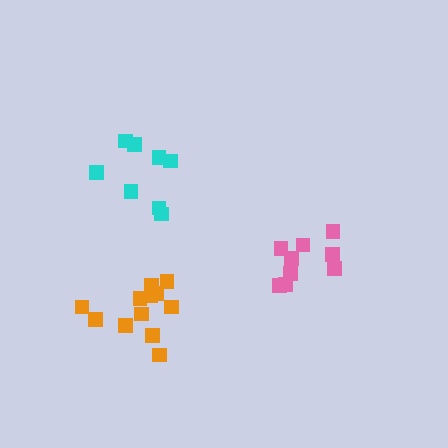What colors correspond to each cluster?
The clusters are colored: pink, cyan, orange.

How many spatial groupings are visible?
There are 3 spatial groupings.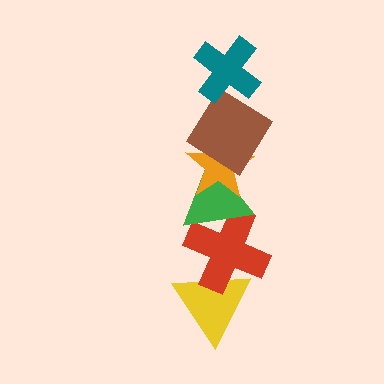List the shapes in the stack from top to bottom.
From top to bottom: the teal cross, the brown diamond, the orange star, the green triangle, the red cross, the yellow triangle.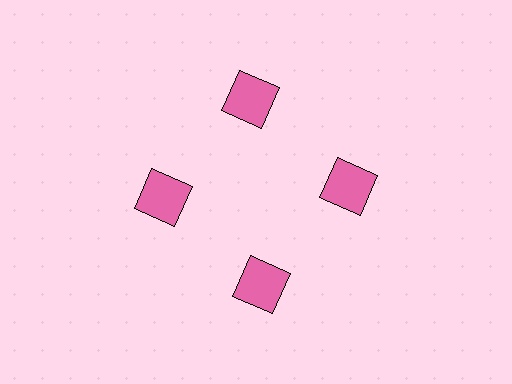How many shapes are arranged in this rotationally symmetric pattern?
There are 4 shapes, arranged in 4 groups of 1.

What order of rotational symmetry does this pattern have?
This pattern has 4-fold rotational symmetry.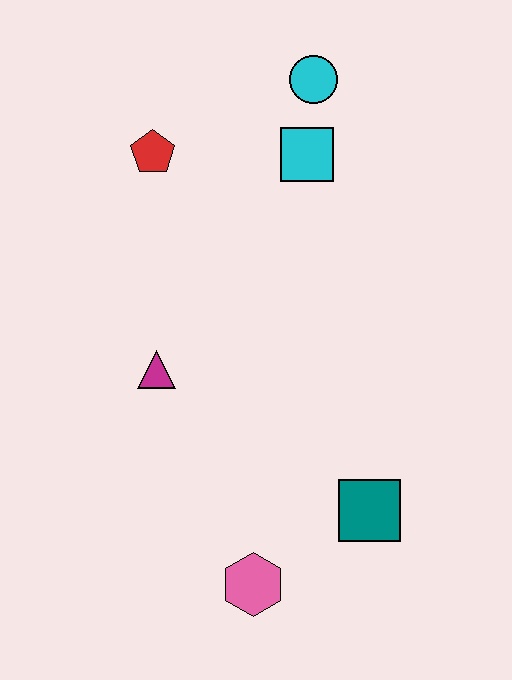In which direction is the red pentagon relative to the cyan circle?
The red pentagon is to the left of the cyan circle.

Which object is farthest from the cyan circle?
The pink hexagon is farthest from the cyan circle.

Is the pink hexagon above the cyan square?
No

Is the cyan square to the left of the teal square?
Yes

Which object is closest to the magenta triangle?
The red pentagon is closest to the magenta triangle.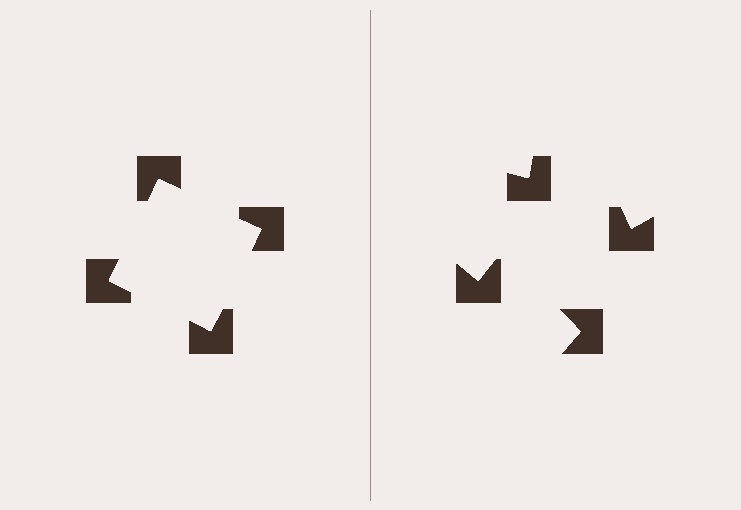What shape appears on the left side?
An illusory square.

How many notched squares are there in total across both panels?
8 — 4 on each side.